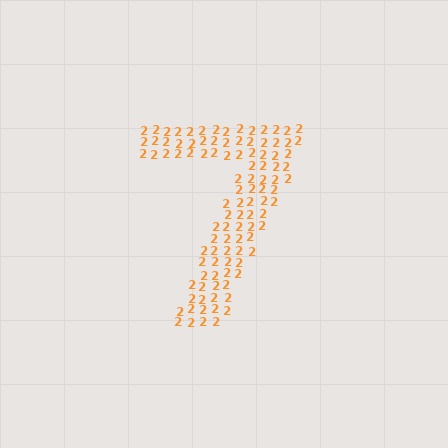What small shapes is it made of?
It is made of small digit 2's.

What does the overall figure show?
The overall figure shows the digit 7.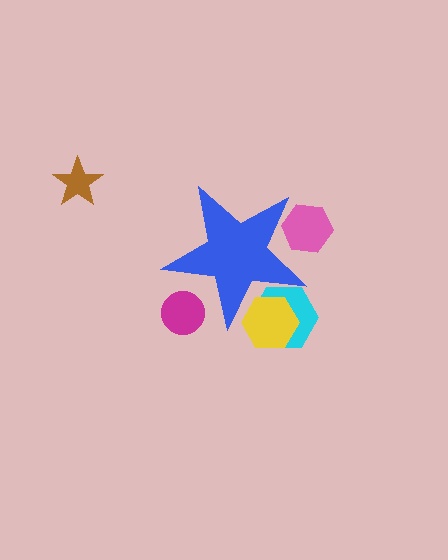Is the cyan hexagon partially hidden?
Yes, the cyan hexagon is partially hidden behind the blue star.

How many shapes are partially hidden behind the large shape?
4 shapes are partially hidden.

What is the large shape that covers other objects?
A blue star.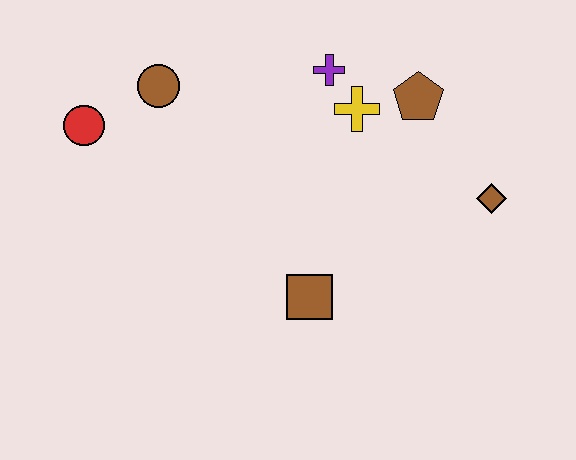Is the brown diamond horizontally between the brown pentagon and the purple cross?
No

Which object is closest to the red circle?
The brown circle is closest to the red circle.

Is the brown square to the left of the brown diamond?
Yes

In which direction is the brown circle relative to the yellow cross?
The brown circle is to the left of the yellow cross.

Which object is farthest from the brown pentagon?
The red circle is farthest from the brown pentagon.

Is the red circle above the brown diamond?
Yes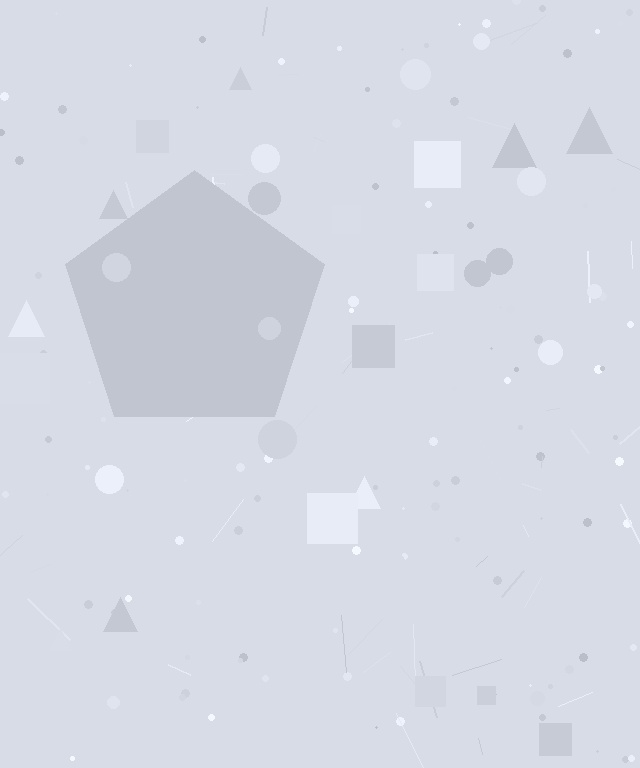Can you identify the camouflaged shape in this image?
The camouflaged shape is a pentagon.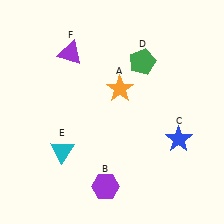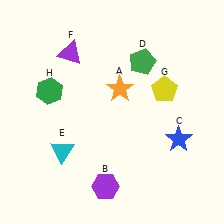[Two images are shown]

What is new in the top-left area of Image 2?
A green hexagon (H) was added in the top-left area of Image 2.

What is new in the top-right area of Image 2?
A yellow pentagon (G) was added in the top-right area of Image 2.